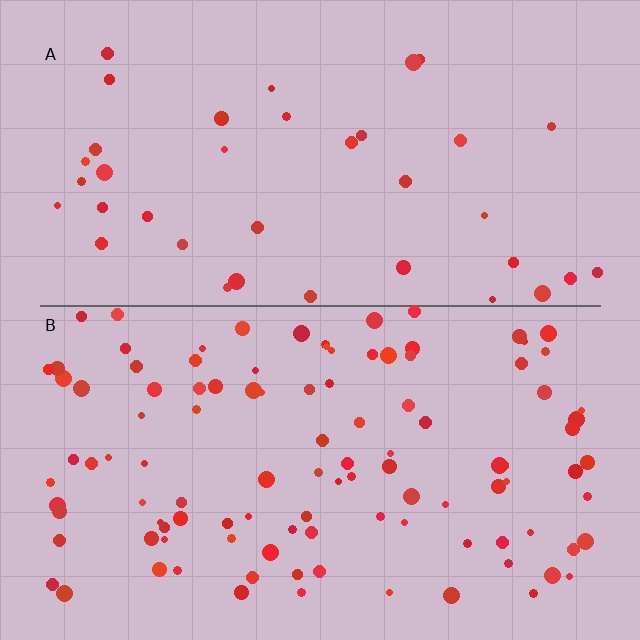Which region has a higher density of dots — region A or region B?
B (the bottom).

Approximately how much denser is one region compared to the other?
Approximately 2.9× — region B over region A.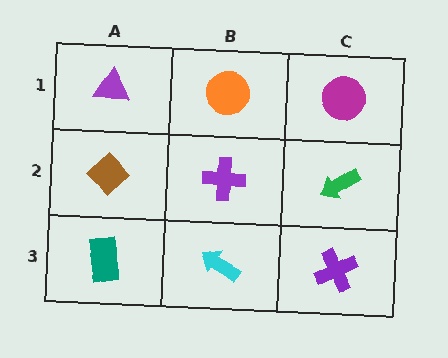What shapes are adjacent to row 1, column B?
A purple cross (row 2, column B), a purple triangle (row 1, column A), a magenta circle (row 1, column C).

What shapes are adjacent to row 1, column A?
A brown diamond (row 2, column A), an orange circle (row 1, column B).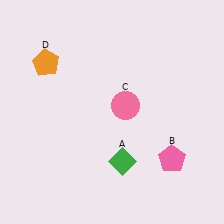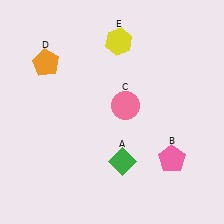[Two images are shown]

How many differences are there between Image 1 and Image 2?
There is 1 difference between the two images.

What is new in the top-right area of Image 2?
A yellow hexagon (E) was added in the top-right area of Image 2.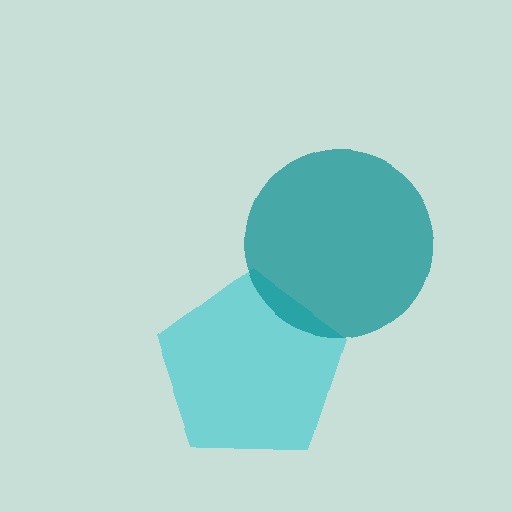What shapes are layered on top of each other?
The layered shapes are: a cyan pentagon, a teal circle.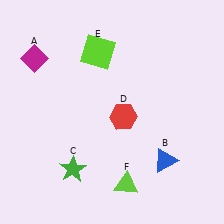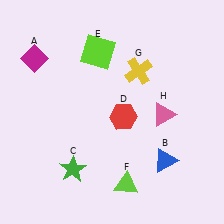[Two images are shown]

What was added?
A yellow cross (G), a pink triangle (H) were added in Image 2.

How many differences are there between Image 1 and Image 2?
There are 2 differences between the two images.